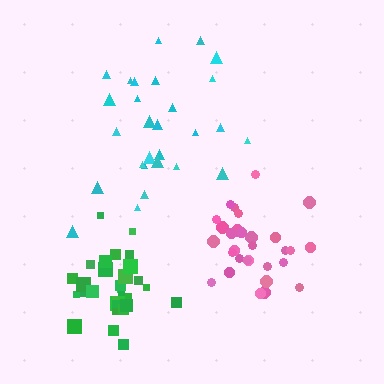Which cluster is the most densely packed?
Green.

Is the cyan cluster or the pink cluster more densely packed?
Pink.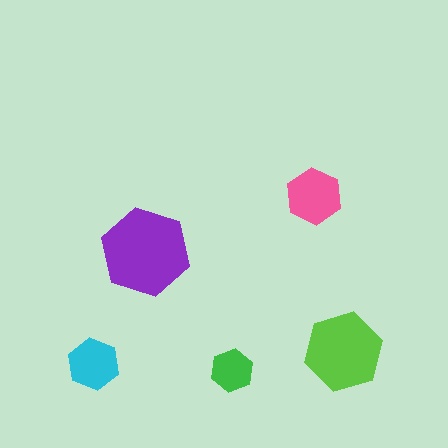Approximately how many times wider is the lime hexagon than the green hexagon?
About 2 times wider.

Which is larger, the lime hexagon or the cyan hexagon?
The lime one.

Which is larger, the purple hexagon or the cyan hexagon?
The purple one.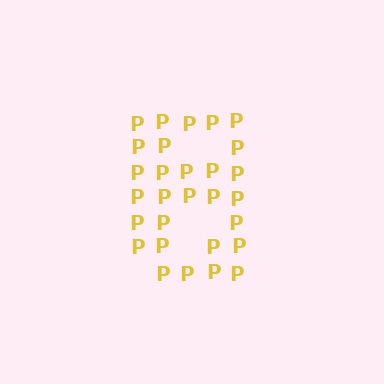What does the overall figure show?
The overall figure shows the digit 8.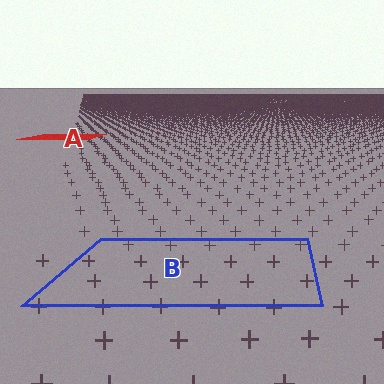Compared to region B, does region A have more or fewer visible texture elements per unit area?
Region A has more texture elements per unit area — they are packed more densely because it is farther away.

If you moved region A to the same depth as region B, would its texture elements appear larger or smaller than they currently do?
They would appear larger. At a closer depth, the same texture elements are projected at a bigger on-screen size.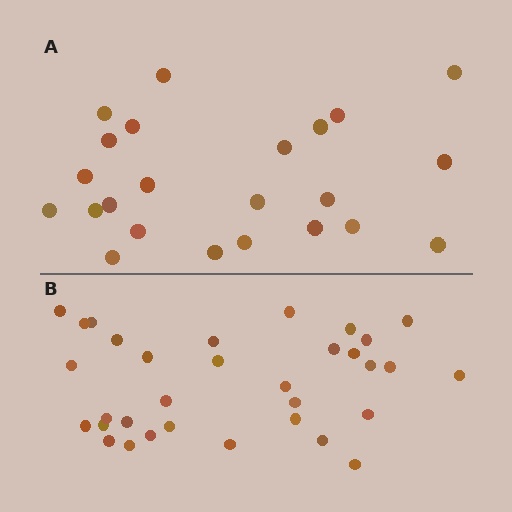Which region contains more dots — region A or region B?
Region B (the bottom region) has more dots.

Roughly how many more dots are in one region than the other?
Region B has roughly 10 or so more dots than region A.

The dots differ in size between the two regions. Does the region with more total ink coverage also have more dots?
No. Region A has more total ink coverage because its dots are larger, but region B actually contains more individual dots. Total area can be misleading — the number of items is what matters here.